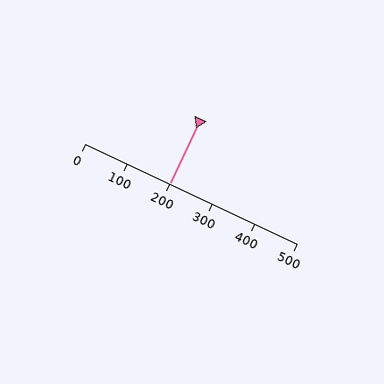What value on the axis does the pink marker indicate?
The marker indicates approximately 200.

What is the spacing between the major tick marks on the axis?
The major ticks are spaced 100 apart.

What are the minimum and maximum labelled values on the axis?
The axis runs from 0 to 500.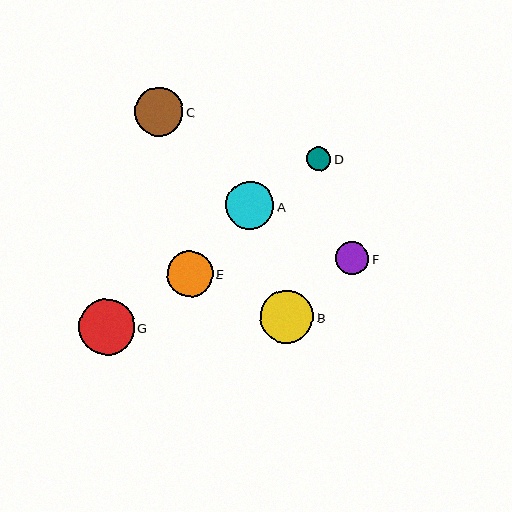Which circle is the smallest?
Circle D is the smallest with a size of approximately 24 pixels.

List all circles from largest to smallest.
From largest to smallest: G, B, C, A, E, F, D.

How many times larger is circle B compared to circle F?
Circle B is approximately 1.6 times the size of circle F.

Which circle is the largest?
Circle G is the largest with a size of approximately 56 pixels.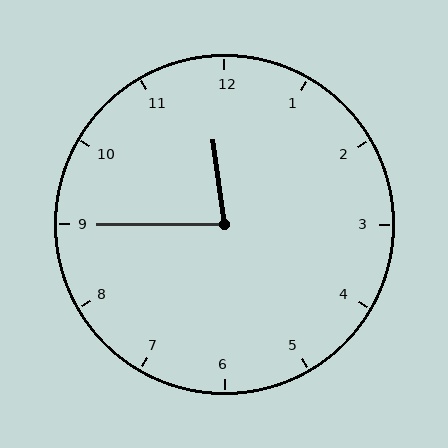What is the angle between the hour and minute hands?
Approximately 82 degrees.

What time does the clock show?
11:45.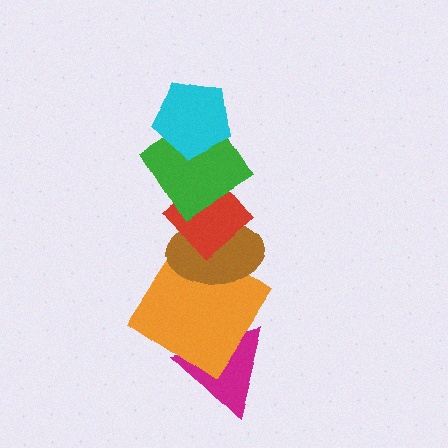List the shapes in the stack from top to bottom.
From top to bottom: the cyan pentagon, the green diamond, the red diamond, the brown ellipse, the orange diamond, the magenta triangle.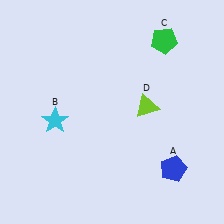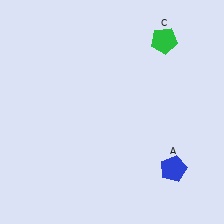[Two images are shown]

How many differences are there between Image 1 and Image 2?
There are 2 differences between the two images.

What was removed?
The cyan star (B), the lime triangle (D) were removed in Image 2.